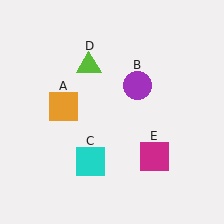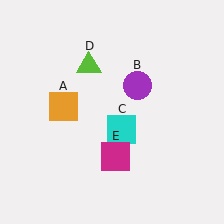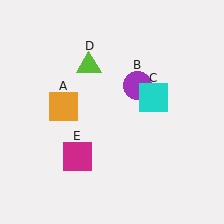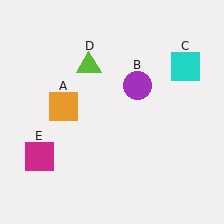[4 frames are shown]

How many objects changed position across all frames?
2 objects changed position: cyan square (object C), magenta square (object E).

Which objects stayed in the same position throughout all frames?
Orange square (object A) and purple circle (object B) and lime triangle (object D) remained stationary.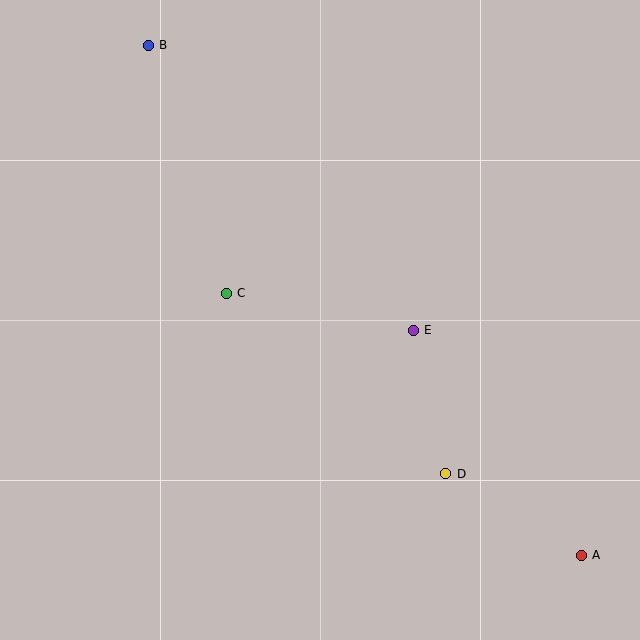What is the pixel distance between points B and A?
The distance between B and A is 669 pixels.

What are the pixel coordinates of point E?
Point E is at (413, 330).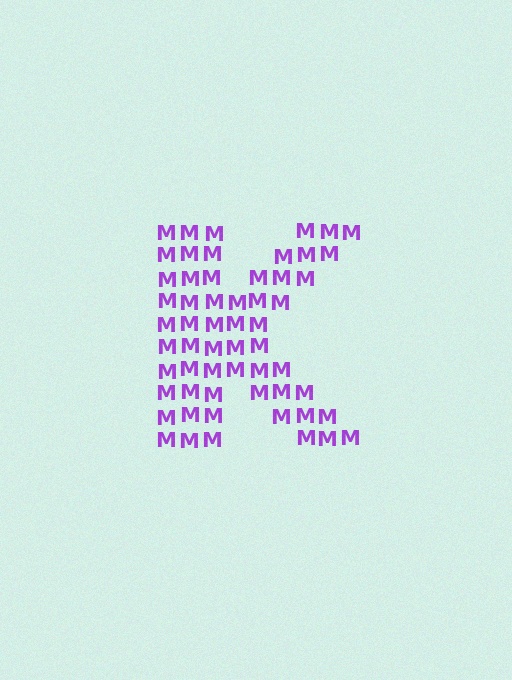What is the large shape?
The large shape is the letter K.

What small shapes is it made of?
It is made of small letter M's.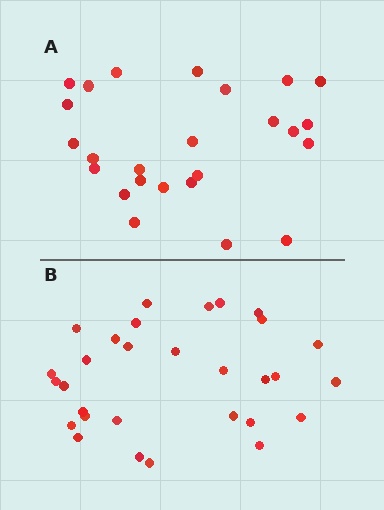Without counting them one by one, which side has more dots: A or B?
Region B (the bottom region) has more dots.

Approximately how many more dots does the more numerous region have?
Region B has about 5 more dots than region A.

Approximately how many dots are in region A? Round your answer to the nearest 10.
About 20 dots. (The exact count is 25, which rounds to 20.)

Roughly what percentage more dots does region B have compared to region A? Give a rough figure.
About 20% more.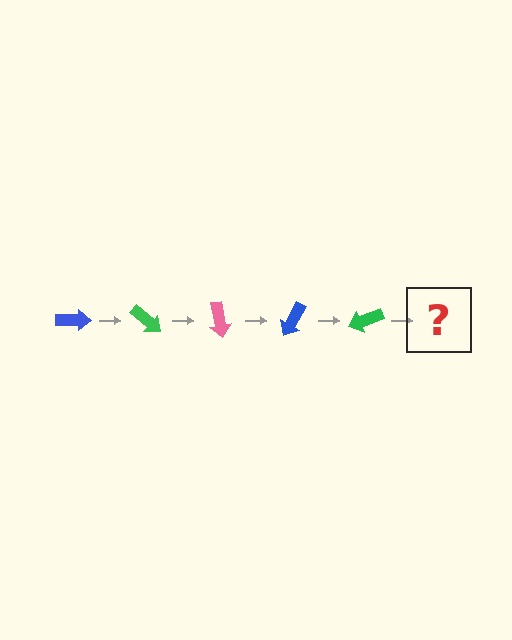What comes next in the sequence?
The next element should be a pink arrow, rotated 200 degrees from the start.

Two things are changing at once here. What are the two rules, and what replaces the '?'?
The two rules are that it rotates 40 degrees each step and the color cycles through blue, green, and pink. The '?' should be a pink arrow, rotated 200 degrees from the start.